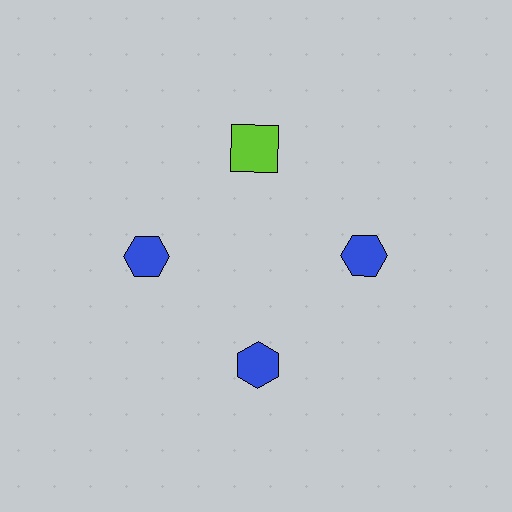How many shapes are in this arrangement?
There are 4 shapes arranged in a ring pattern.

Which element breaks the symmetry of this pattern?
The lime square at roughly the 12 o'clock position breaks the symmetry. All other shapes are blue hexagons.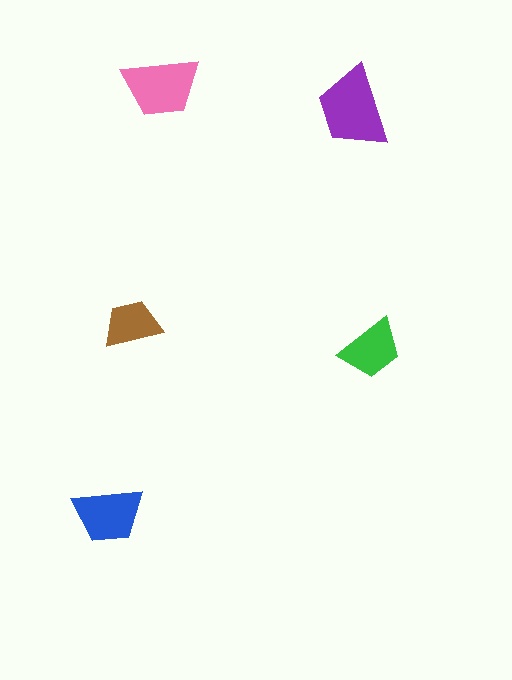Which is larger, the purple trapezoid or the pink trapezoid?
The purple one.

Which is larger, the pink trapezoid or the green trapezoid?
The pink one.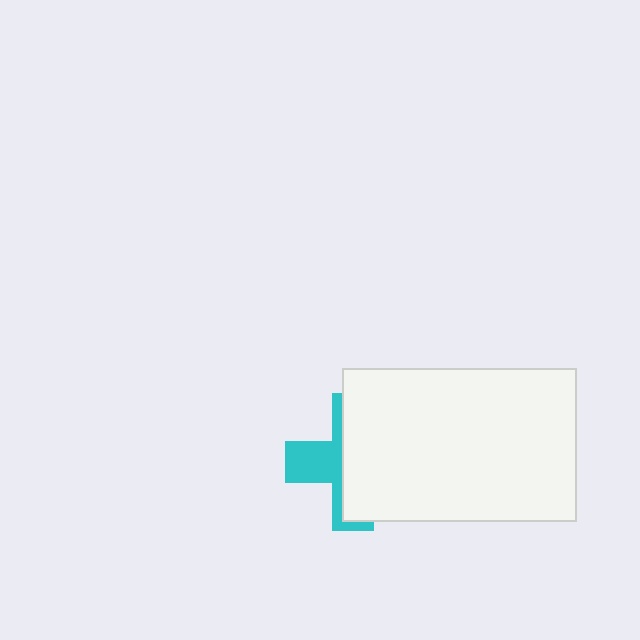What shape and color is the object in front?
The object in front is a white rectangle.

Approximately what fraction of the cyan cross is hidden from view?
Roughly 63% of the cyan cross is hidden behind the white rectangle.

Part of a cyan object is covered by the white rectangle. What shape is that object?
It is a cross.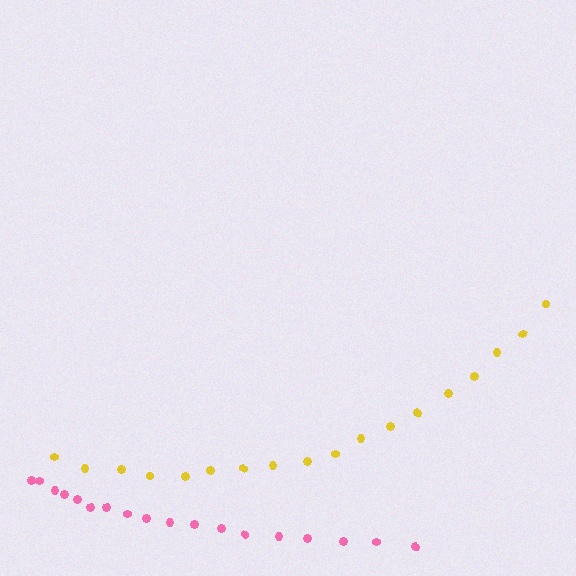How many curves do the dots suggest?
There are 2 distinct paths.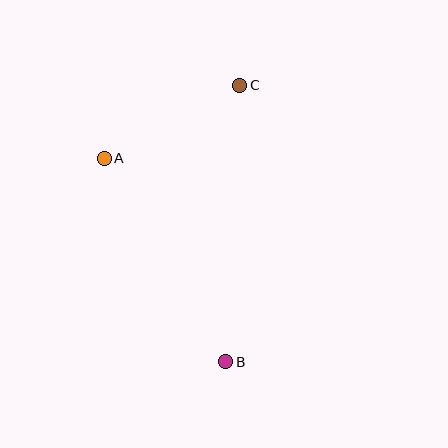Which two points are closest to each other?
Points A and C are closest to each other.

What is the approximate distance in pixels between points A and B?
The distance between A and B is approximately 237 pixels.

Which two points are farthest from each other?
Points B and C are farthest from each other.